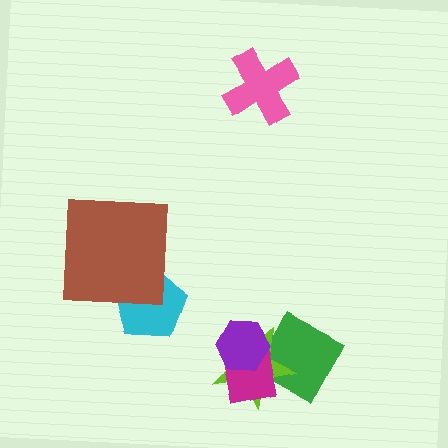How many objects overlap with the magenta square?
3 objects overlap with the magenta square.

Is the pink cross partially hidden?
No, no other shape covers it.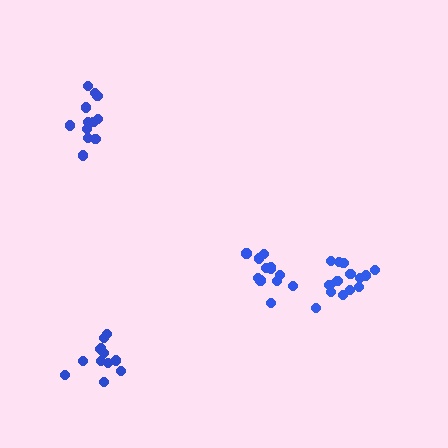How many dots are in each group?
Group 1: 14 dots, Group 2: 12 dots, Group 3: 12 dots, Group 4: 12 dots (50 total).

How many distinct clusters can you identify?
There are 4 distinct clusters.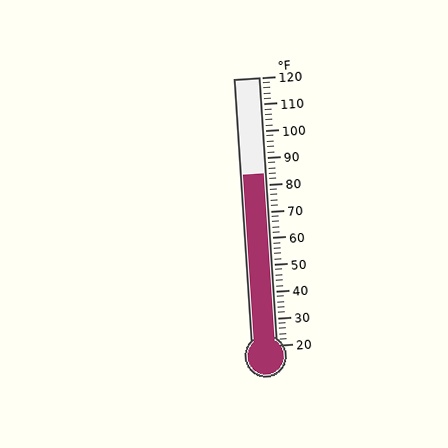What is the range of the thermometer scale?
The thermometer scale ranges from 20°F to 120°F.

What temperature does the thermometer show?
The thermometer shows approximately 84°F.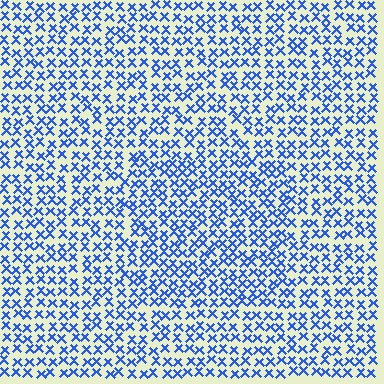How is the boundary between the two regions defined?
The boundary is defined by a change in element density (approximately 1.3x ratio). All elements are the same color, size, and shape.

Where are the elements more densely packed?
The elements are more densely packed inside the rectangle boundary.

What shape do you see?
I see a rectangle.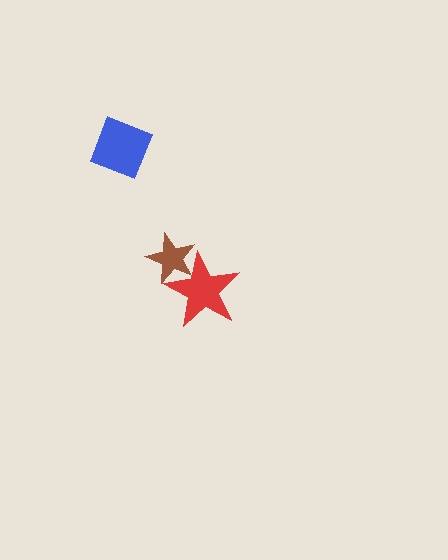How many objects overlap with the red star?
1 object overlaps with the red star.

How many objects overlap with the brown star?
1 object overlaps with the brown star.